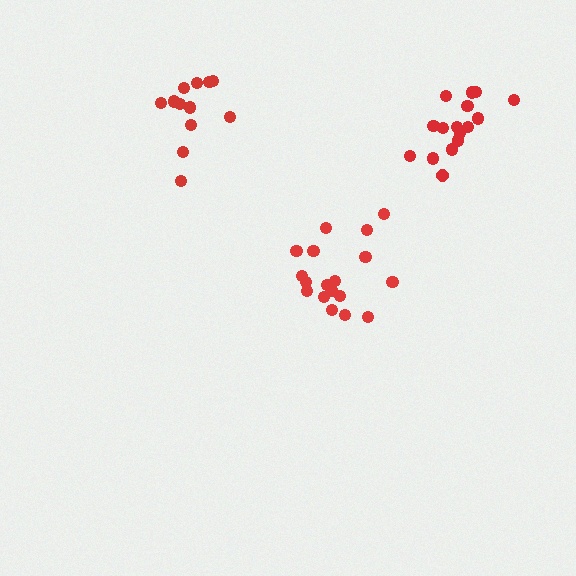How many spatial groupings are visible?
There are 3 spatial groupings.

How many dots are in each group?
Group 1: 18 dots, Group 2: 16 dots, Group 3: 12 dots (46 total).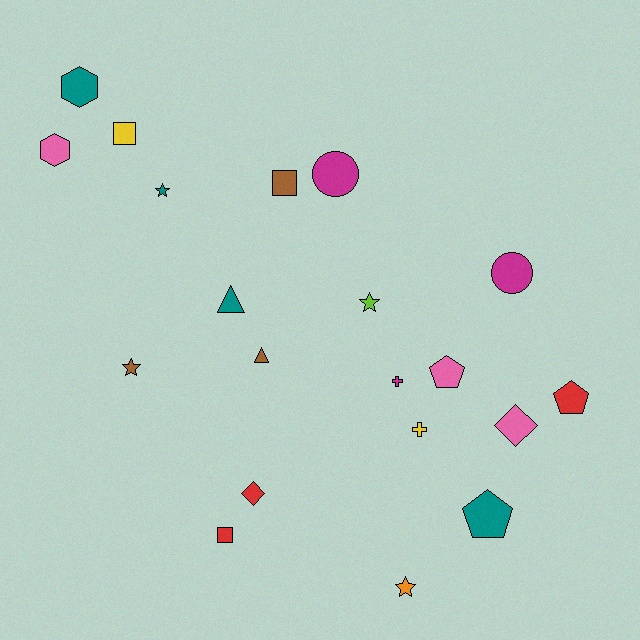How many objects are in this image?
There are 20 objects.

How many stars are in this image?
There are 4 stars.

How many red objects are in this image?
There are 3 red objects.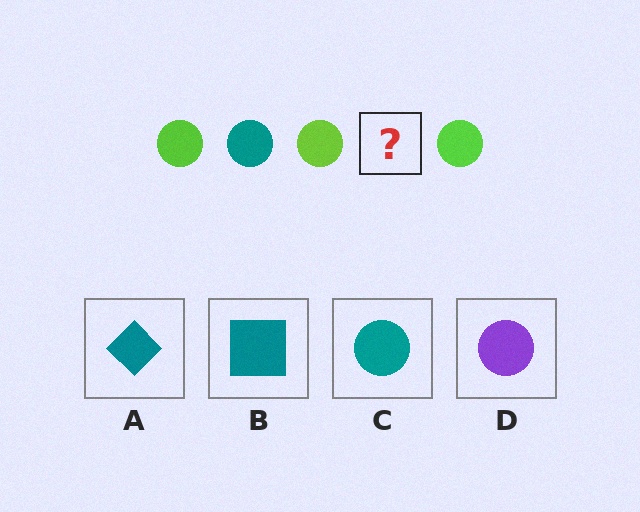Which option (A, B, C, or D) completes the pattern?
C.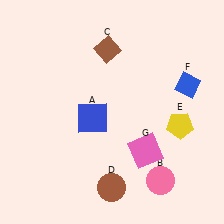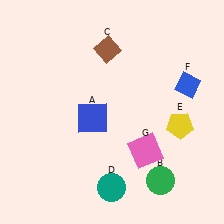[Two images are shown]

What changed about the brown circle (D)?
In Image 1, D is brown. In Image 2, it changed to teal.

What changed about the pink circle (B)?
In Image 1, B is pink. In Image 2, it changed to green.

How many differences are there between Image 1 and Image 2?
There are 2 differences between the two images.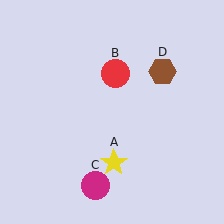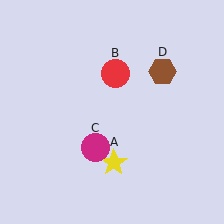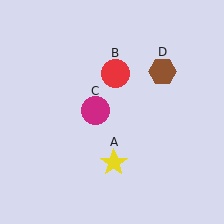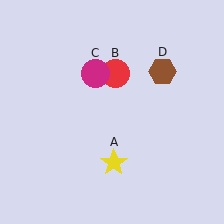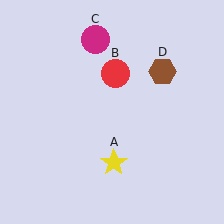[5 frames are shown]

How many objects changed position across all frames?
1 object changed position: magenta circle (object C).